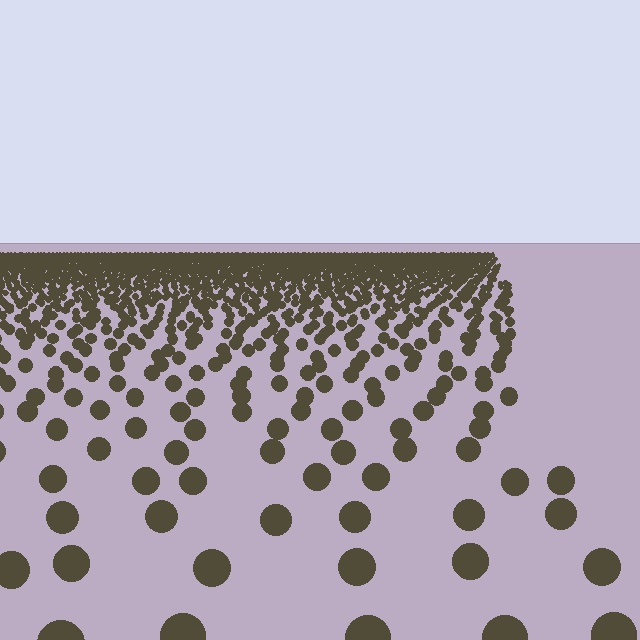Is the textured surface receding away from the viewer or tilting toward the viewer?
The surface is receding away from the viewer. Texture elements get smaller and denser toward the top.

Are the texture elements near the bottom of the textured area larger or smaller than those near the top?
Larger. Near the bottom, elements are closer to the viewer and appear at a bigger on-screen size.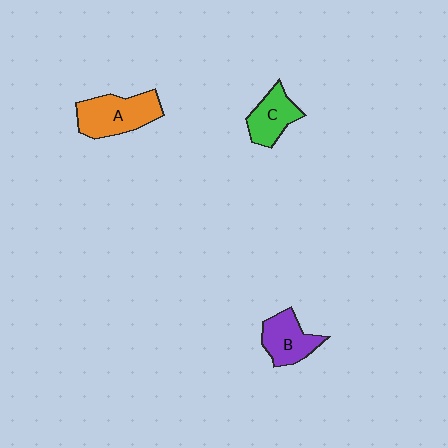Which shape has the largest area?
Shape A (orange).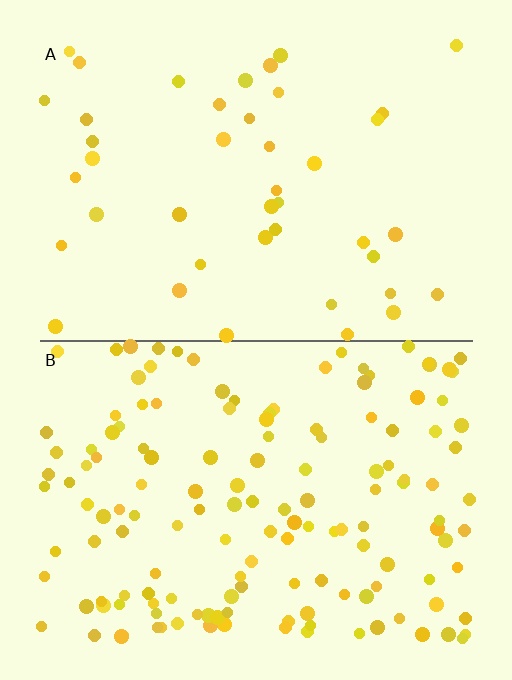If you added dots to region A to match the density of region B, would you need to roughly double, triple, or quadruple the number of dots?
Approximately triple.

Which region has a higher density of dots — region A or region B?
B (the bottom).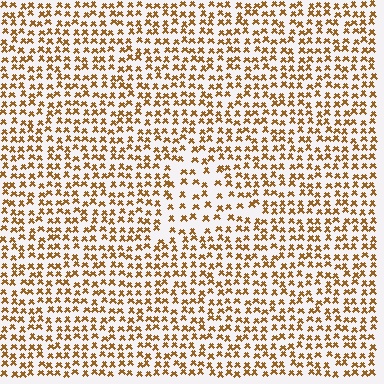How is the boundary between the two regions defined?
The boundary is defined by a change in element density (approximately 1.7x ratio). All elements are the same color, size, and shape.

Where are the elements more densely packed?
The elements are more densely packed outside the triangle boundary.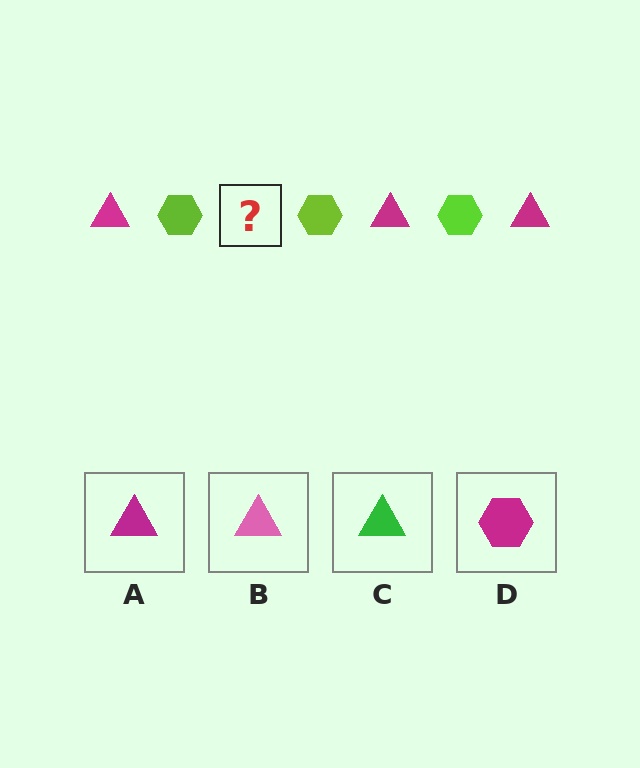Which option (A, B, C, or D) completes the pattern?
A.